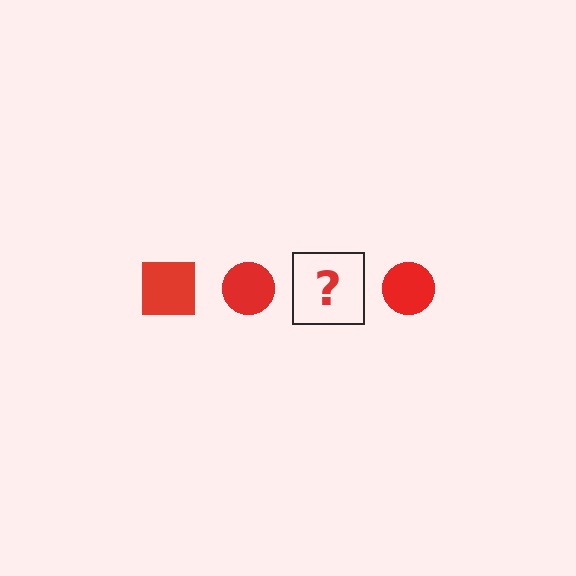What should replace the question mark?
The question mark should be replaced with a red square.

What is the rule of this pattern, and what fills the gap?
The rule is that the pattern cycles through square, circle shapes in red. The gap should be filled with a red square.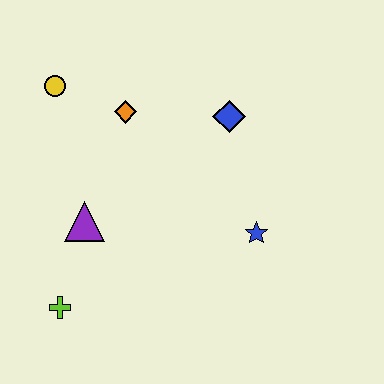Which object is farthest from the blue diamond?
The lime cross is farthest from the blue diamond.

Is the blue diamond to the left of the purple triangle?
No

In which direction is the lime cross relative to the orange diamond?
The lime cross is below the orange diamond.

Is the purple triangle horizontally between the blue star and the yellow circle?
Yes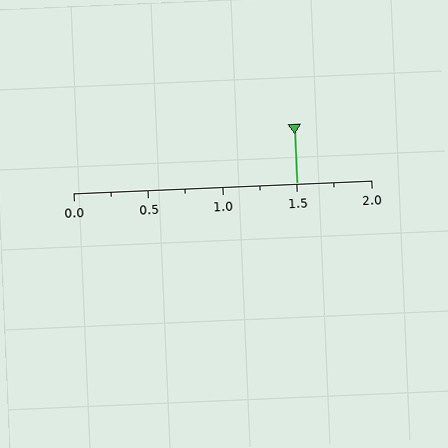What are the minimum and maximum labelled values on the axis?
The axis runs from 0.0 to 2.0.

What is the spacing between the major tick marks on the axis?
The major ticks are spaced 0.5 apart.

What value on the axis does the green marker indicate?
The marker indicates approximately 1.5.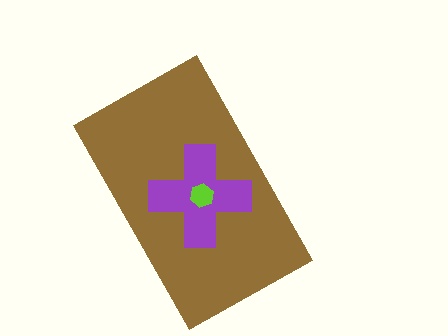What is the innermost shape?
The lime hexagon.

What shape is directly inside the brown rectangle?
The purple cross.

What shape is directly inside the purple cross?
The lime hexagon.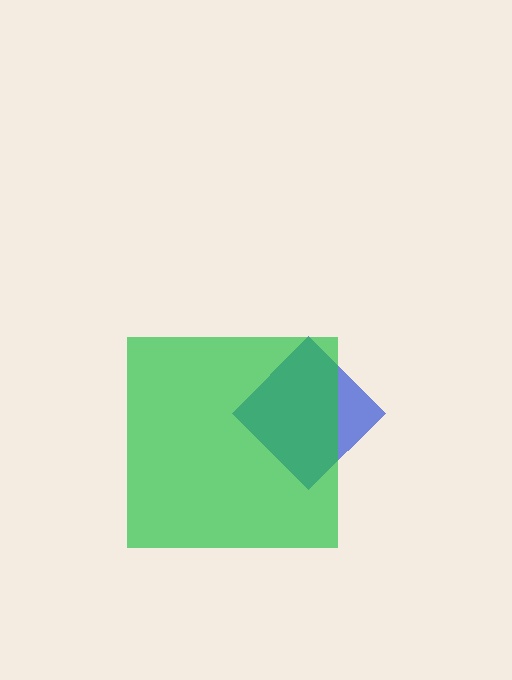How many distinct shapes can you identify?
There are 2 distinct shapes: a blue diamond, a green square.